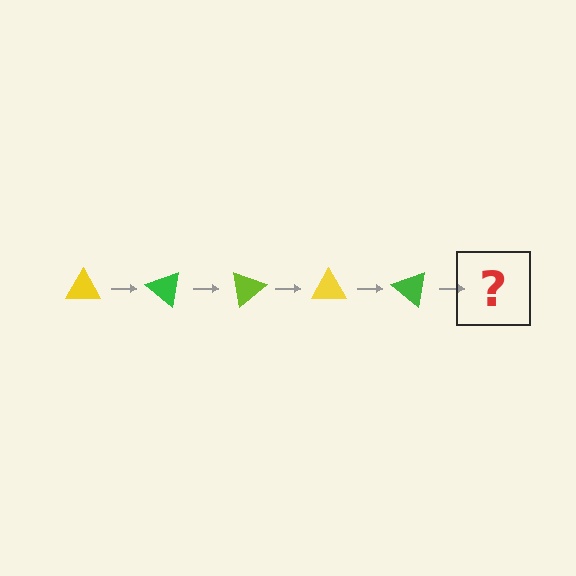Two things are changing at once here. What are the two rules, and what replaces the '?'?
The two rules are that it rotates 40 degrees each step and the color cycles through yellow, green, and lime. The '?' should be a lime triangle, rotated 200 degrees from the start.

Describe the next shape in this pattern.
It should be a lime triangle, rotated 200 degrees from the start.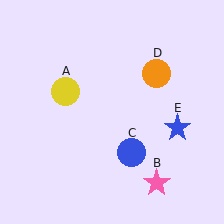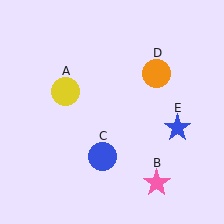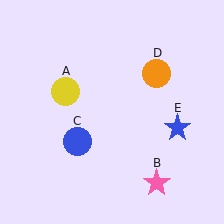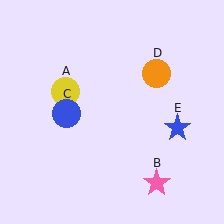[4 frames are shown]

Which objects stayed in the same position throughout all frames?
Yellow circle (object A) and pink star (object B) and orange circle (object D) and blue star (object E) remained stationary.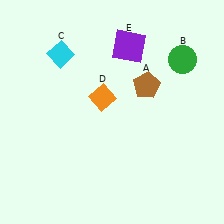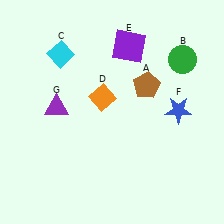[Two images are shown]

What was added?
A blue star (F), a purple triangle (G) were added in Image 2.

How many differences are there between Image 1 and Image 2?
There are 2 differences between the two images.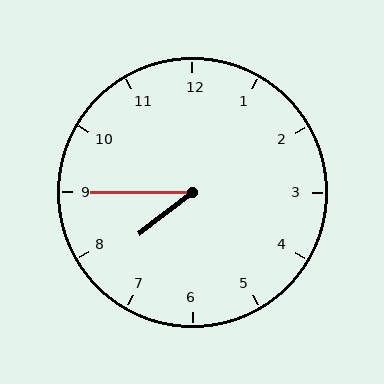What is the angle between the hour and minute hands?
Approximately 38 degrees.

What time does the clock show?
7:45.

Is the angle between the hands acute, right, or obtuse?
It is acute.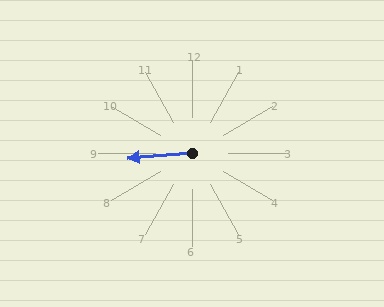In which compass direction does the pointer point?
West.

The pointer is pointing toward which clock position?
Roughly 9 o'clock.